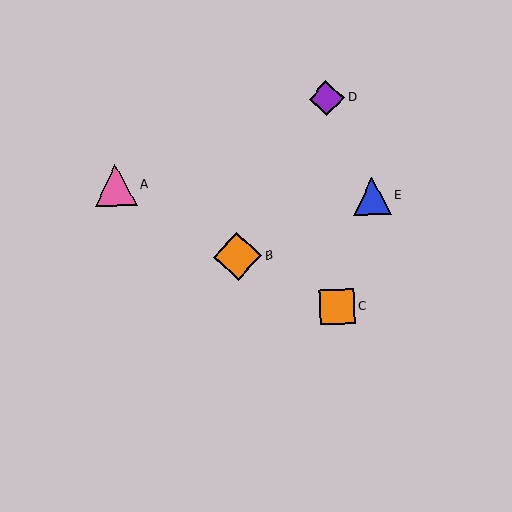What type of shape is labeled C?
Shape C is an orange square.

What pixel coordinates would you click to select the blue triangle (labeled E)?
Click at (372, 196) to select the blue triangle E.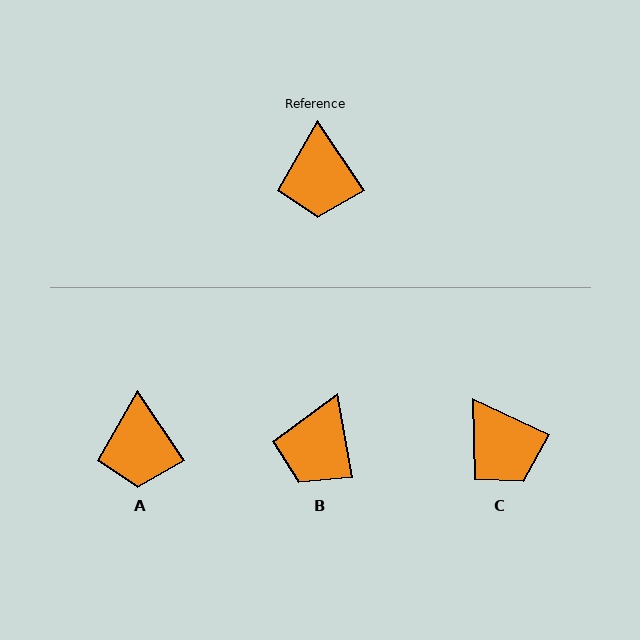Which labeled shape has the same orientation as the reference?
A.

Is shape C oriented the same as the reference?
No, it is off by about 32 degrees.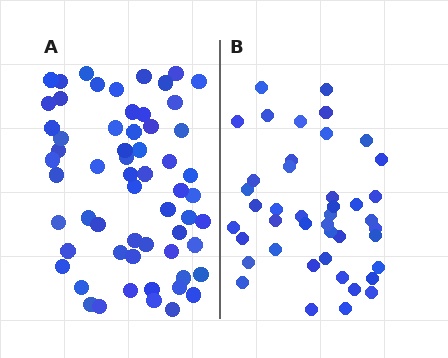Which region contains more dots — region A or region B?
Region A (the left region) has more dots.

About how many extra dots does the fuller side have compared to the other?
Region A has approximately 15 more dots than region B.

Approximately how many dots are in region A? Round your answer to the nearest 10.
About 60 dots.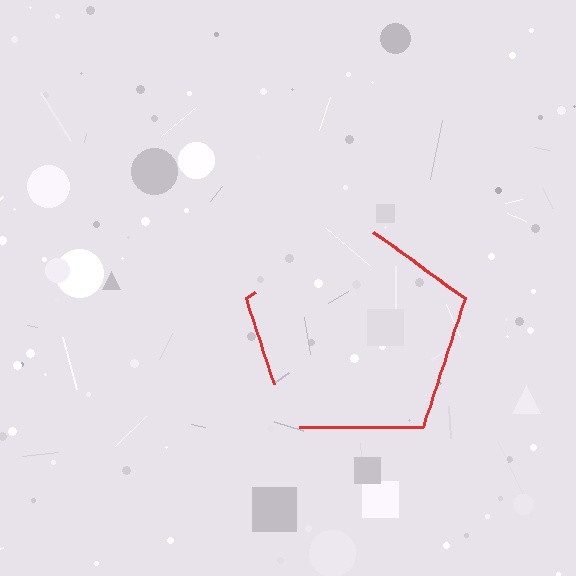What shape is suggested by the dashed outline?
The dashed outline suggests a pentagon.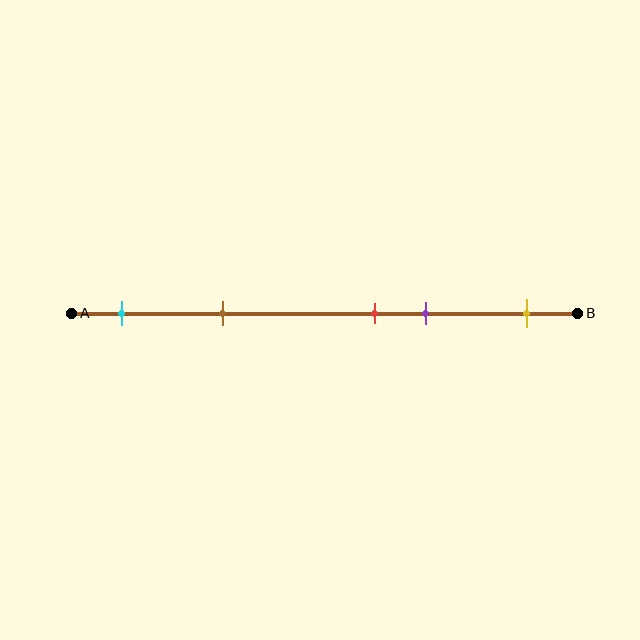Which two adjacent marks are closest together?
The red and purple marks are the closest adjacent pair.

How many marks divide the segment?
There are 5 marks dividing the segment.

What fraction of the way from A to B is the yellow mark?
The yellow mark is approximately 90% (0.9) of the way from A to B.